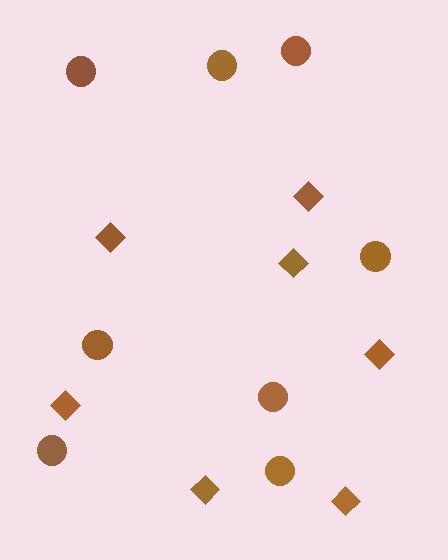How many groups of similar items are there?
There are 2 groups: one group of diamonds (7) and one group of circles (8).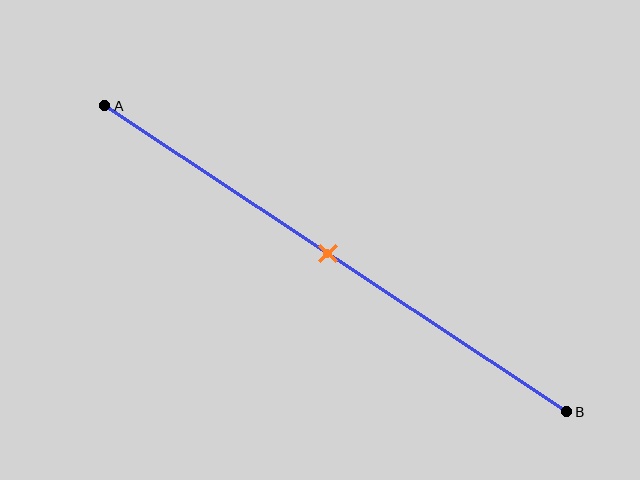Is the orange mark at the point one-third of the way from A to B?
No, the mark is at about 50% from A, not at the 33% one-third point.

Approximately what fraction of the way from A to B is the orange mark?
The orange mark is approximately 50% of the way from A to B.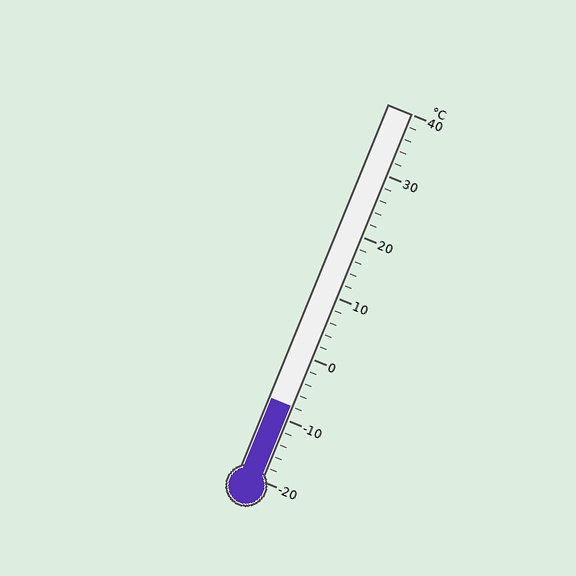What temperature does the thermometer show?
The thermometer shows approximately -8°C.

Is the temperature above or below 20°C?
The temperature is below 20°C.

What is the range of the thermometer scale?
The thermometer scale ranges from -20°C to 40°C.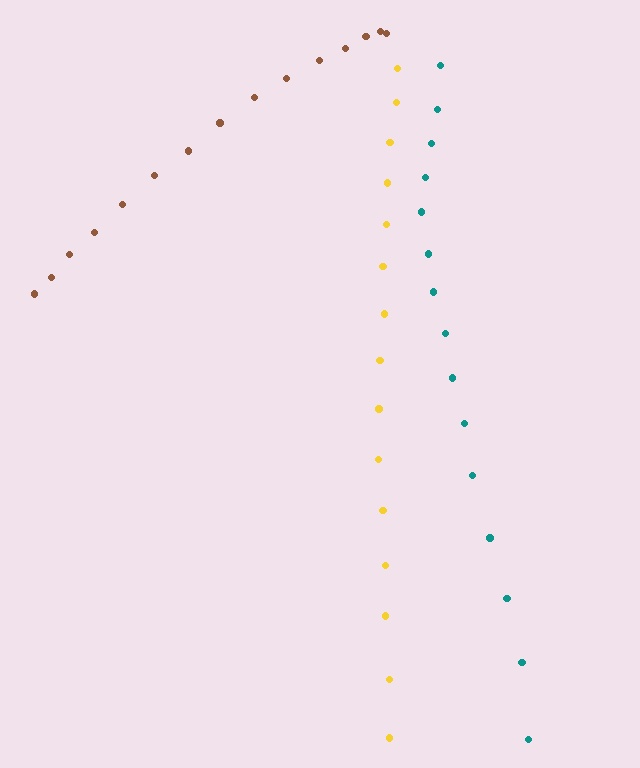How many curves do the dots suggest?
There are 3 distinct paths.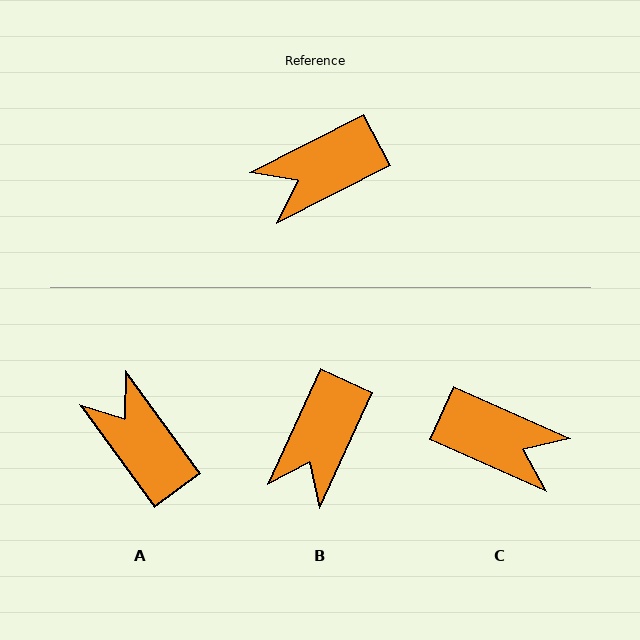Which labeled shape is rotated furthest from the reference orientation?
C, about 129 degrees away.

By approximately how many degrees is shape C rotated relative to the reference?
Approximately 129 degrees counter-clockwise.